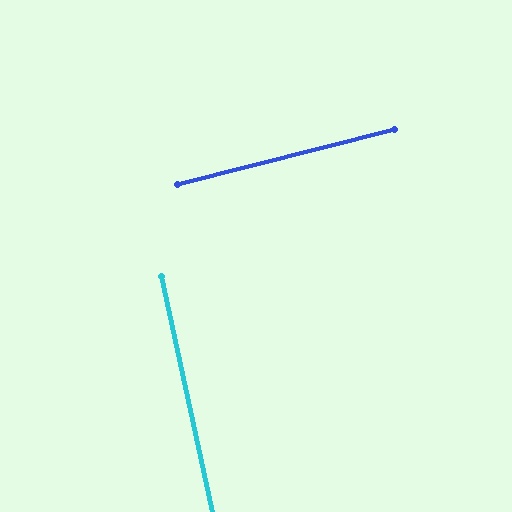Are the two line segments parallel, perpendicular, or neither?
Perpendicular — they meet at approximately 88°.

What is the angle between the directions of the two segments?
Approximately 88 degrees.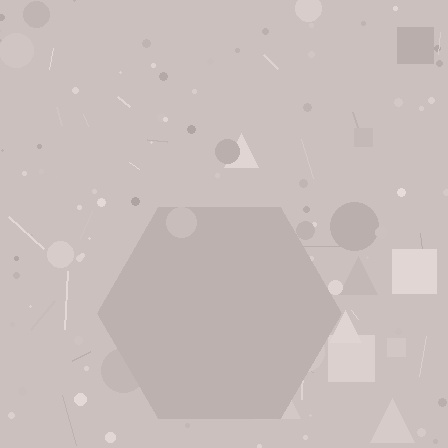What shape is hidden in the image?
A hexagon is hidden in the image.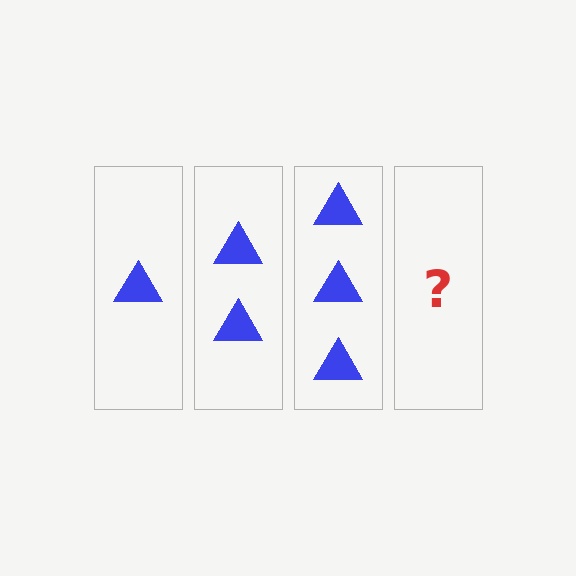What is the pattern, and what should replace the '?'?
The pattern is that each step adds one more triangle. The '?' should be 4 triangles.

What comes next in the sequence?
The next element should be 4 triangles.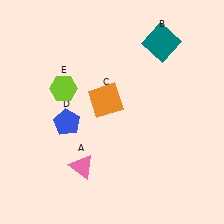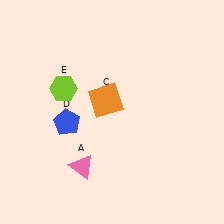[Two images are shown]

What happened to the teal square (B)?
The teal square (B) was removed in Image 2. It was in the top-right area of Image 1.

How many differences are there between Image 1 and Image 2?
There is 1 difference between the two images.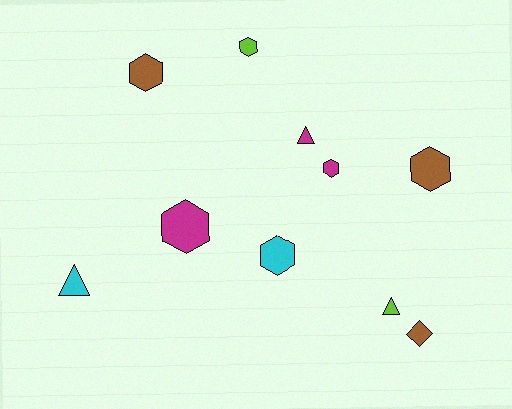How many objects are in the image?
There are 10 objects.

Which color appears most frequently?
Brown, with 3 objects.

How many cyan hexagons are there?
There is 1 cyan hexagon.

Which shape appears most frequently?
Hexagon, with 6 objects.